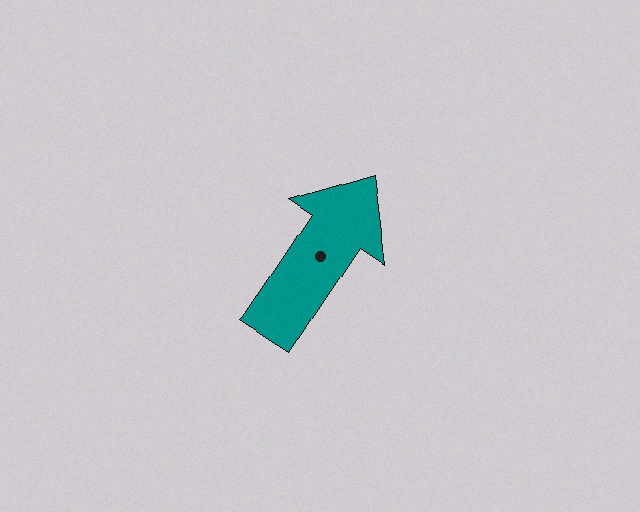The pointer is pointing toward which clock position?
Roughly 1 o'clock.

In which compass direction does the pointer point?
Northeast.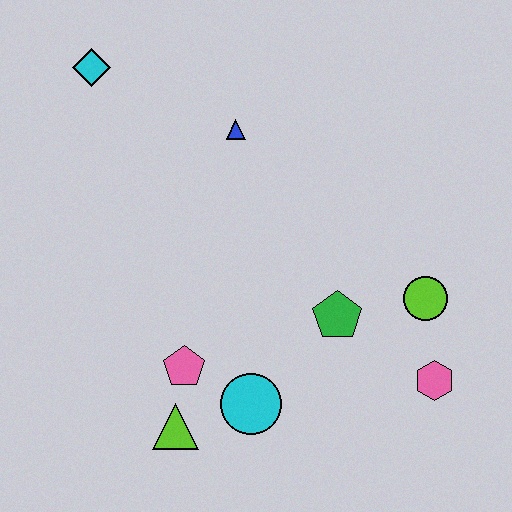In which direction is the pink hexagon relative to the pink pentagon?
The pink hexagon is to the right of the pink pentagon.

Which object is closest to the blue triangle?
The cyan diamond is closest to the blue triangle.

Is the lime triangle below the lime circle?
Yes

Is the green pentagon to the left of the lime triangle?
No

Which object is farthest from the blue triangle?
The pink hexagon is farthest from the blue triangle.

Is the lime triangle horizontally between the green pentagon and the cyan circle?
No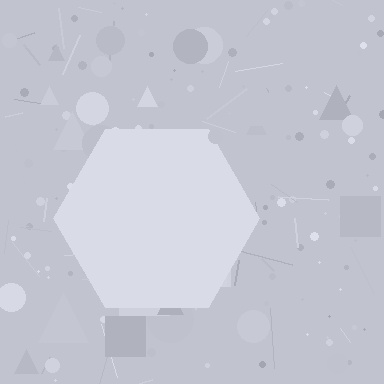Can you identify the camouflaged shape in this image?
The camouflaged shape is a hexagon.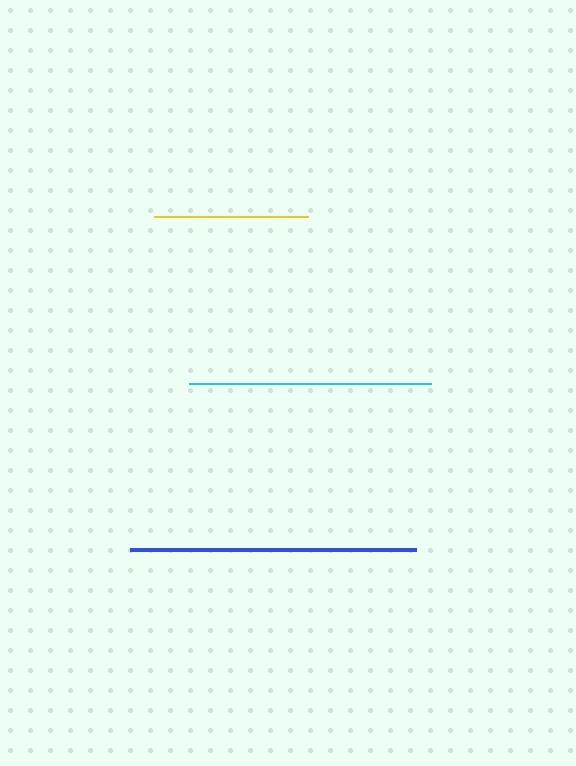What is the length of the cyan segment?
The cyan segment is approximately 242 pixels long.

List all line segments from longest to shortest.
From longest to shortest: blue, cyan, yellow.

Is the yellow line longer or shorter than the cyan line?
The cyan line is longer than the yellow line.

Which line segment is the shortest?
The yellow line is the shortest at approximately 154 pixels.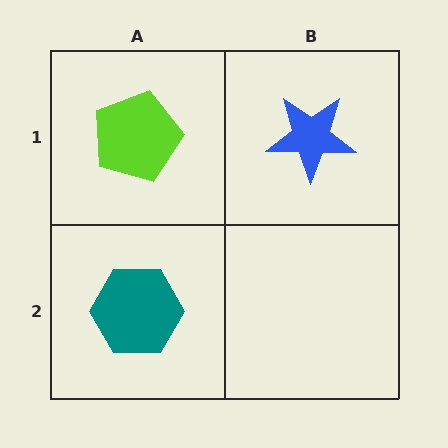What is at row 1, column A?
A lime pentagon.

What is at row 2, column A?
A teal hexagon.